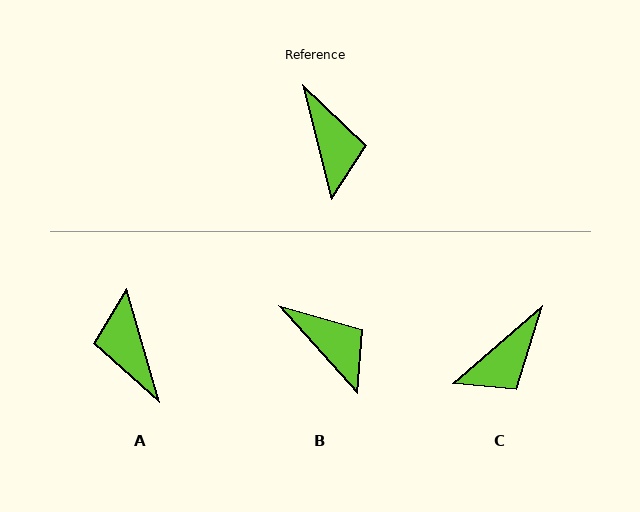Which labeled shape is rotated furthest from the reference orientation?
A, about 178 degrees away.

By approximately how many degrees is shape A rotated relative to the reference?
Approximately 178 degrees clockwise.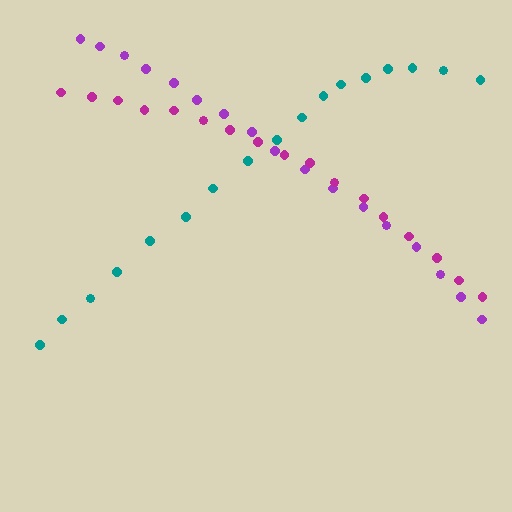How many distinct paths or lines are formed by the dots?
There are 3 distinct paths.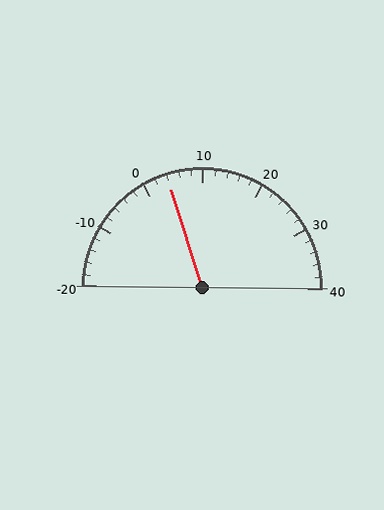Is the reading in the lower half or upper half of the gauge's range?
The reading is in the lower half of the range (-20 to 40).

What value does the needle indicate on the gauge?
The needle indicates approximately 4.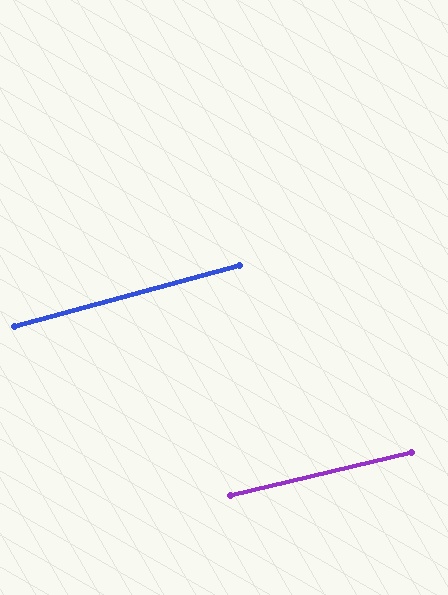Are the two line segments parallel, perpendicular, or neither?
Parallel — their directions differ by only 1.9°.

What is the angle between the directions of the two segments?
Approximately 2 degrees.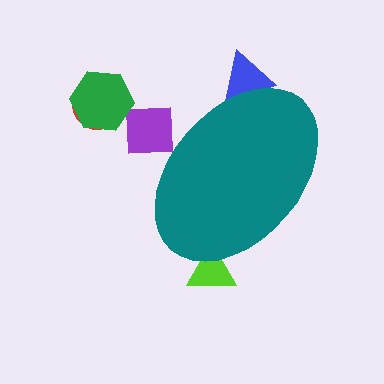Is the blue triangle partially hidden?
Yes, the blue triangle is partially hidden behind the teal ellipse.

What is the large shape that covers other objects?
A teal ellipse.